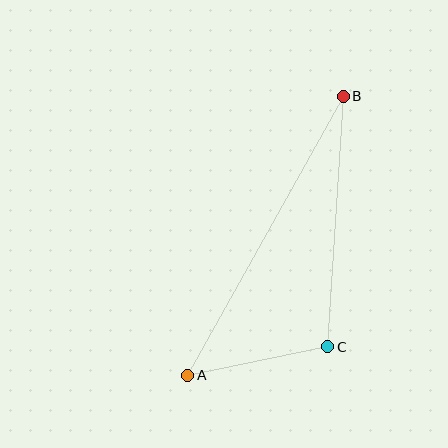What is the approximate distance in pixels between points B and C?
The distance between B and C is approximately 251 pixels.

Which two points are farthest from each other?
Points A and B are farthest from each other.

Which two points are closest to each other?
Points A and C are closest to each other.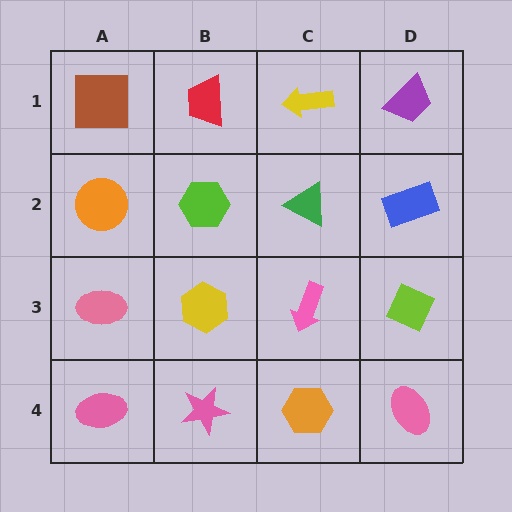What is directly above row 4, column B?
A yellow hexagon.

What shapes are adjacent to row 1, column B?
A lime hexagon (row 2, column B), a brown square (row 1, column A), a yellow arrow (row 1, column C).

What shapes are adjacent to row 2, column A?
A brown square (row 1, column A), a pink ellipse (row 3, column A), a lime hexagon (row 2, column B).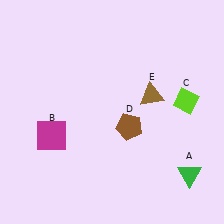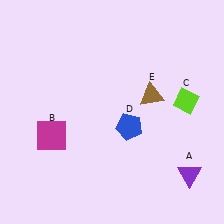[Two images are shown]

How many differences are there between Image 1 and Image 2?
There are 2 differences between the two images.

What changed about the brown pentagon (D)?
In Image 1, D is brown. In Image 2, it changed to blue.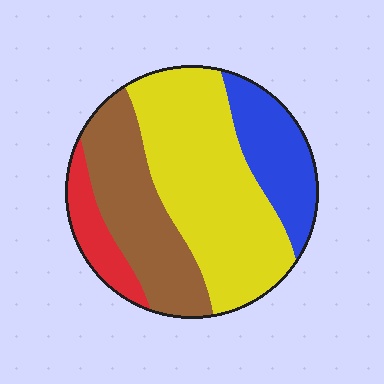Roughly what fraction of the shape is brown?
Brown covers 27% of the shape.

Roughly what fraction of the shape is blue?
Blue covers around 20% of the shape.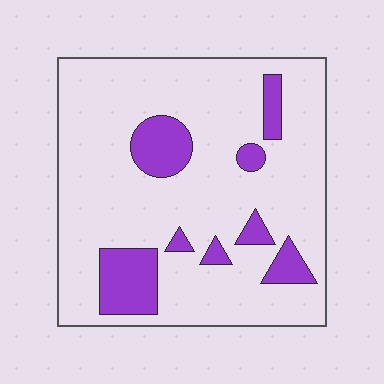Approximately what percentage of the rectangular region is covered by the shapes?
Approximately 15%.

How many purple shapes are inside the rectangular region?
8.